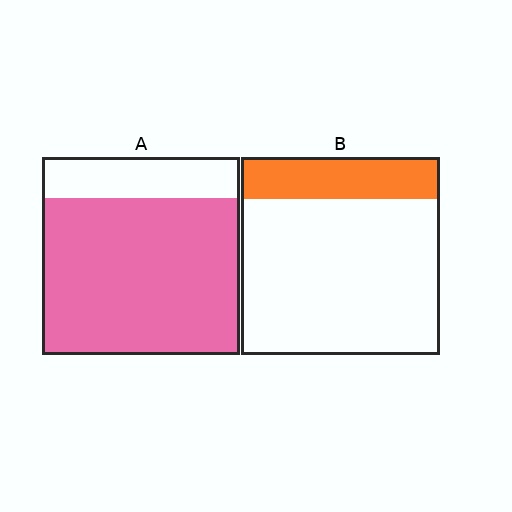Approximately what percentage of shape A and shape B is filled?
A is approximately 80% and B is approximately 20%.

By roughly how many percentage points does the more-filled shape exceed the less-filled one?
By roughly 60 percentage points (A over B).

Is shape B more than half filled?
No.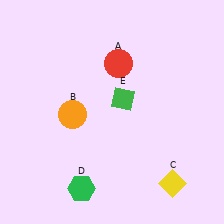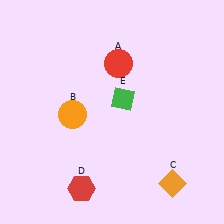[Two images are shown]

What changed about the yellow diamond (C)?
In Image 1, C is yellow. In Image 2, it changed to orange.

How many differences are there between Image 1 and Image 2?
There are 2 differences between the two images.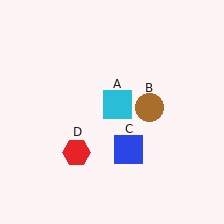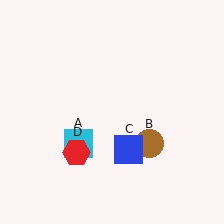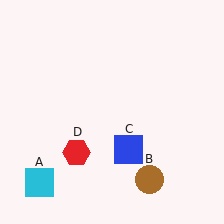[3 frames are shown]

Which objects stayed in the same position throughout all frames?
Blue square (object C) and red hexagon (object D) remained stationary.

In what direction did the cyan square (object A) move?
The cyan square (object A) moved down and to the left.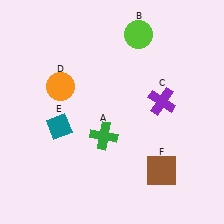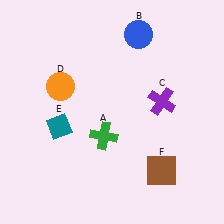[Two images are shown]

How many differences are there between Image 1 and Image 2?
There is 1 difference between the two images.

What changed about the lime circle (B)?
In Image 1, B is lime. In Image 2, it changed to blue.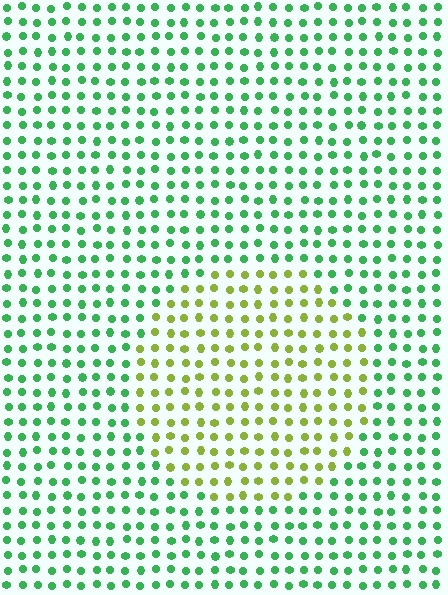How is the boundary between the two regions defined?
The boundary is defined purely by a slight shift in hue (about 55 degrees). Spacing, size, and orientation are identical on both sides.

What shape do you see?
I see a circle.